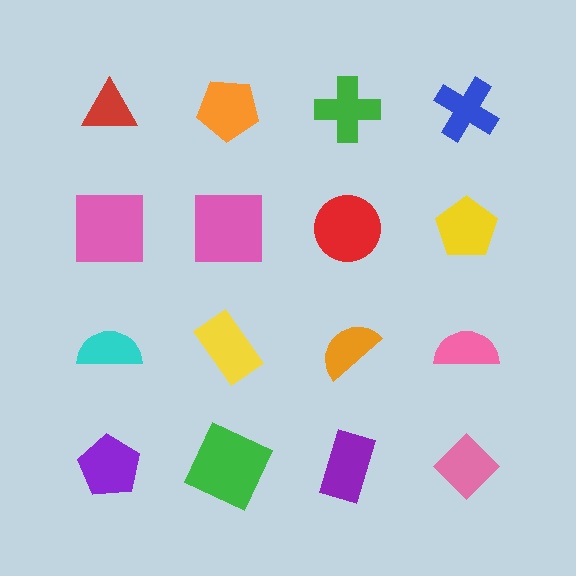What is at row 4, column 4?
A pink diamond.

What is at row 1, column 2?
An orange pentagon.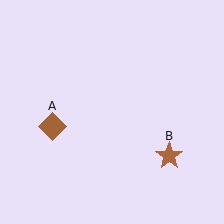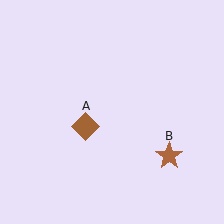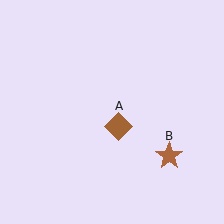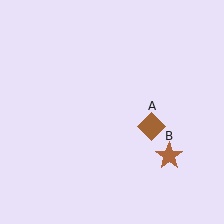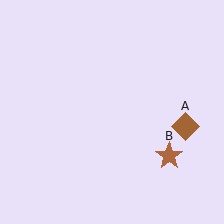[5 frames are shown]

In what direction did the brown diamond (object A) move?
The brown diamond (object A) moved right.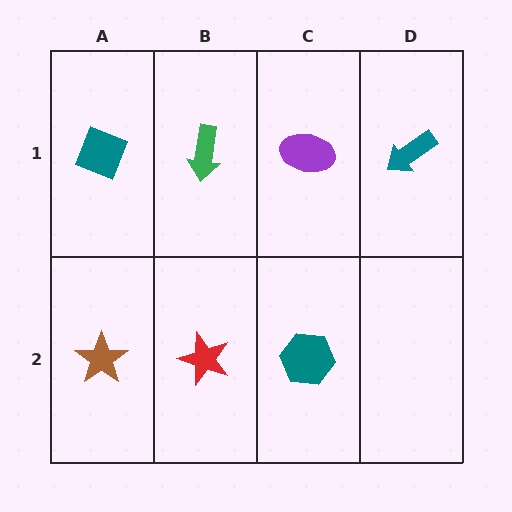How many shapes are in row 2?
3 shapes.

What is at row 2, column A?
A brown star.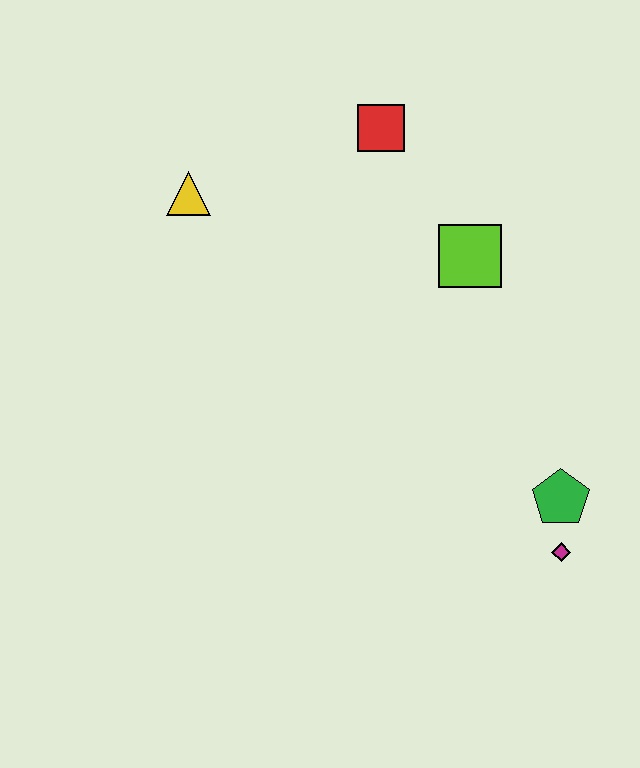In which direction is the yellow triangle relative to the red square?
The yellow triangle is to the left of the red square.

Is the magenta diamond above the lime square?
No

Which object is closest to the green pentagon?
The magenta diamond is closest to the green pentagon.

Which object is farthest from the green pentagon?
The yellow triangle is farthest from the green pentagon.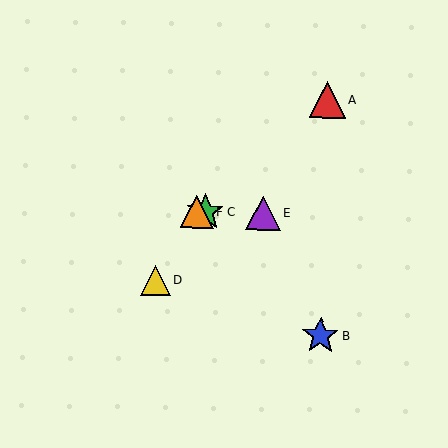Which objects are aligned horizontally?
Objects C, E, F are aligned horizontally.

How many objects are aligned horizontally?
3 objects (C, E, F) are aligned horizontally.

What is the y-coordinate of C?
Object C is at y≈212.